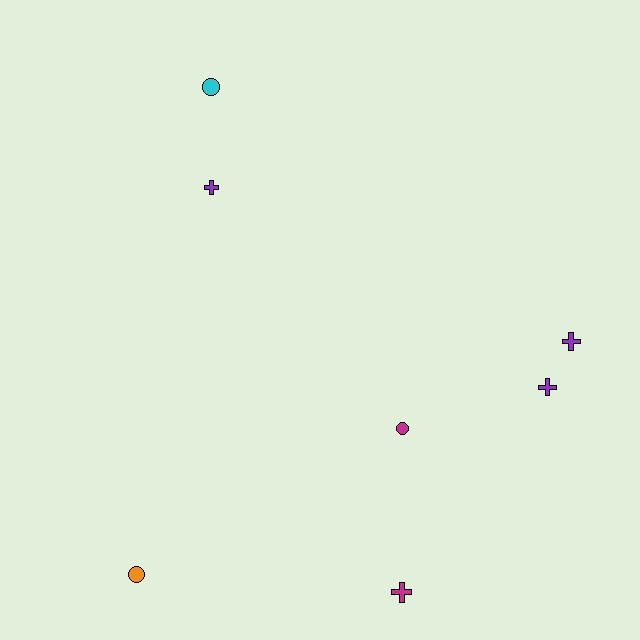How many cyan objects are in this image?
There is 1 cyan object.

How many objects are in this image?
There are 7 objects.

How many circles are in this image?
There are 3 circles.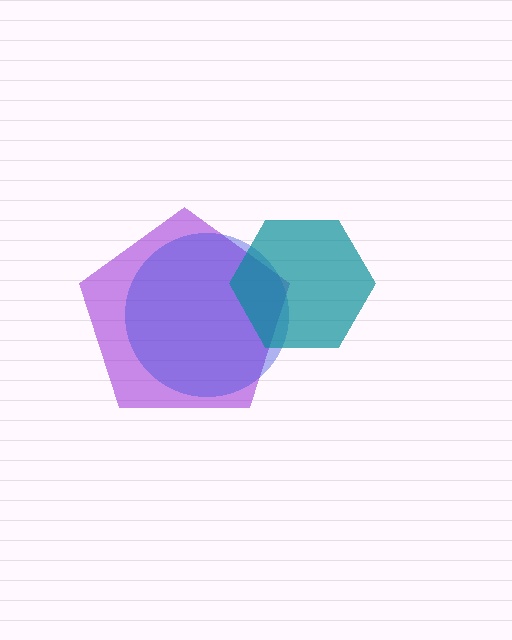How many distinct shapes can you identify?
There are 3 distinct shapes: a purple pentagon, a blue circle, a teal hexagon.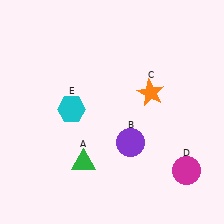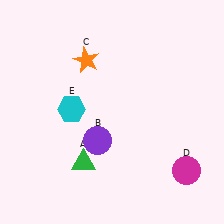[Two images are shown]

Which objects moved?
The objects that moved are: the purple circle (B), the orange star (C).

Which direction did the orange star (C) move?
The orange star (C) moved left.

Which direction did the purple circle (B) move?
The purple circle (B) moved left.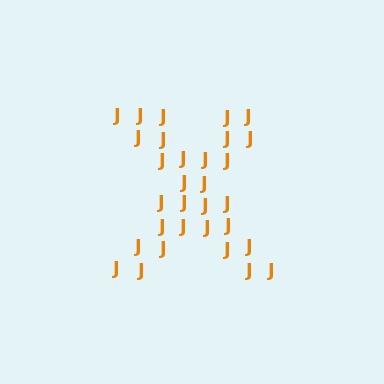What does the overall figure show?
The overall figure shows the letter X.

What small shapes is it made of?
It is made of small letter J's.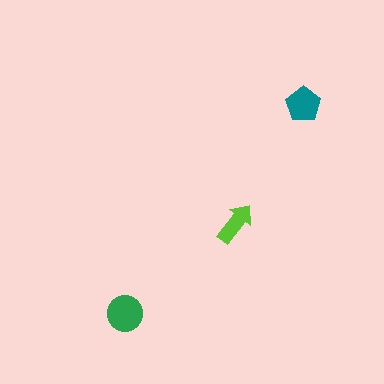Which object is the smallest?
The lime arrow.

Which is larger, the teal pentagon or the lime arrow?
The teal pentagon.